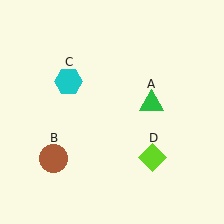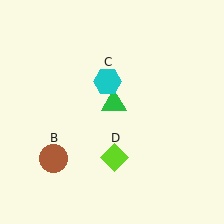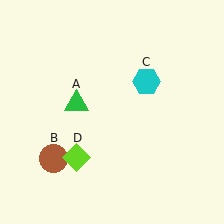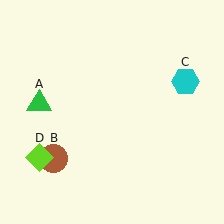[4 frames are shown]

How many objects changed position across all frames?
3 objects changed position: green triangle (object A), cyan hexagon (object C), lime diamond (object D).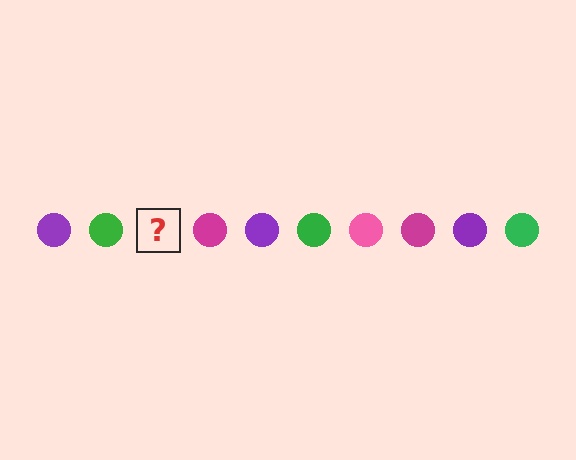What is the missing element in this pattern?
The missing element is a pink circle.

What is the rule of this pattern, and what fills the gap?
The rule is that the pattern cycles through purple, green, pink, magenta circles. The gap should be filled with a pink circle.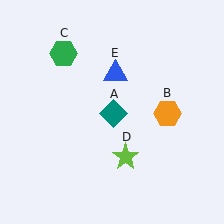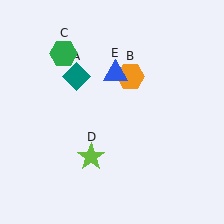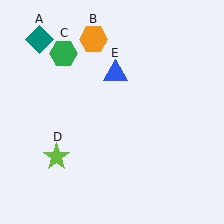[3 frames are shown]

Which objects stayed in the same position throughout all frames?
Green hexagon (object C) and blue triangle (object E) remained stationary.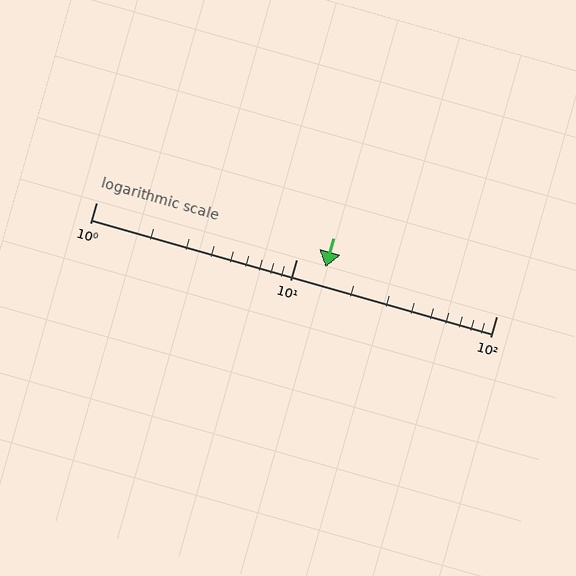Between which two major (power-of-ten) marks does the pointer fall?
The pointer is between 10 and 100.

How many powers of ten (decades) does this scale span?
The scale spans 2 decades, from 1 to 100.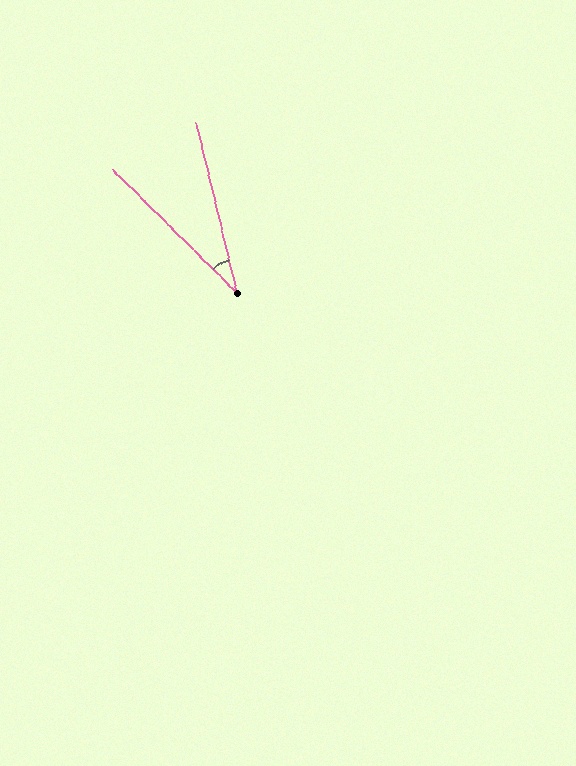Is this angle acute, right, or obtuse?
It is acute.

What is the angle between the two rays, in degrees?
Approximately 32 degrees.